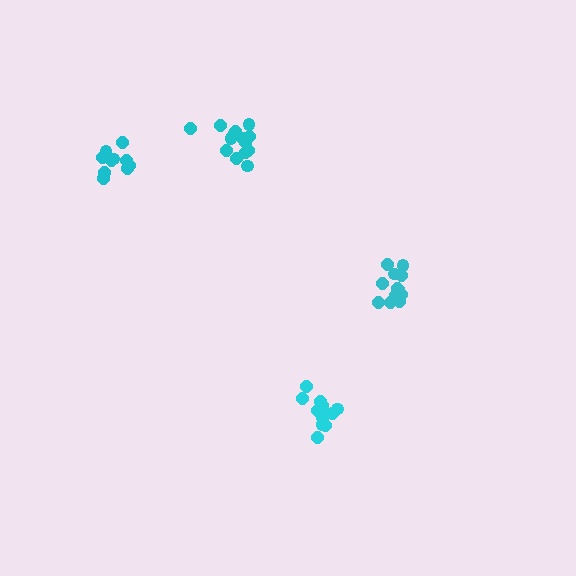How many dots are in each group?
Group 1: 15 dots, Group 2: 10 dots, Group 3: 12 dots, Group 4: 12 dots (49 total).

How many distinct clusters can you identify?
There are 4 distinct clusters.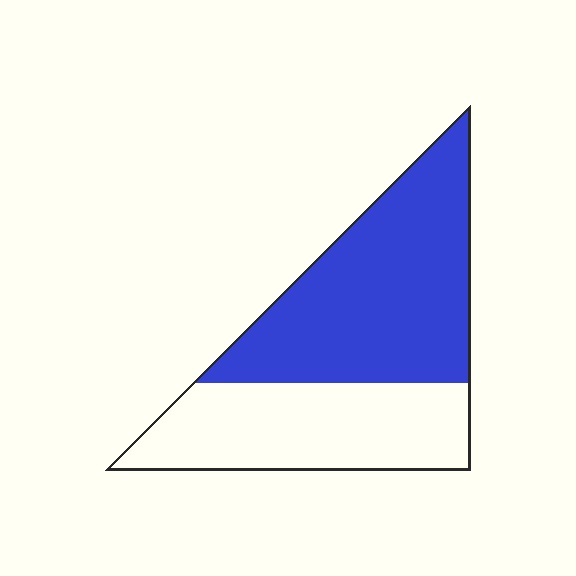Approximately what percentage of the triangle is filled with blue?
Approximately 60%.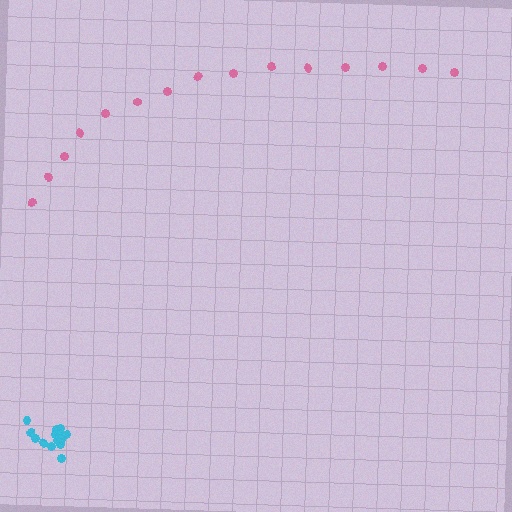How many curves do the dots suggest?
There are 2 distinct paths.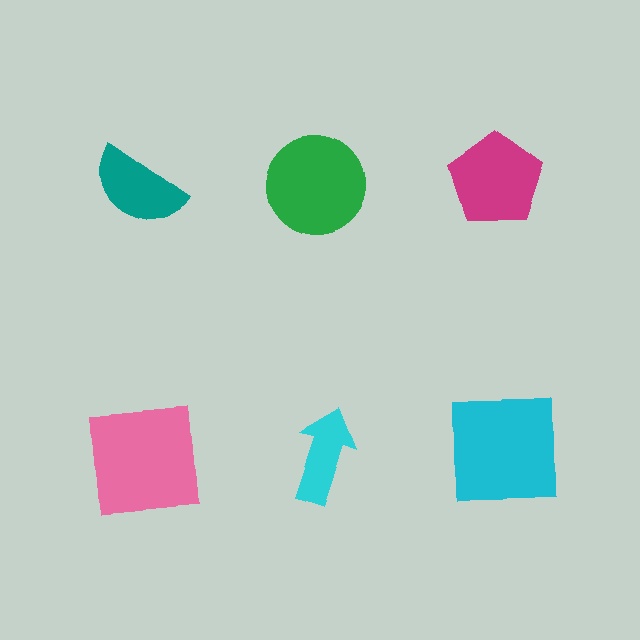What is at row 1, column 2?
A green circle.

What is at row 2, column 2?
A cyan arrow.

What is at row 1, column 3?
A magenta pentagon.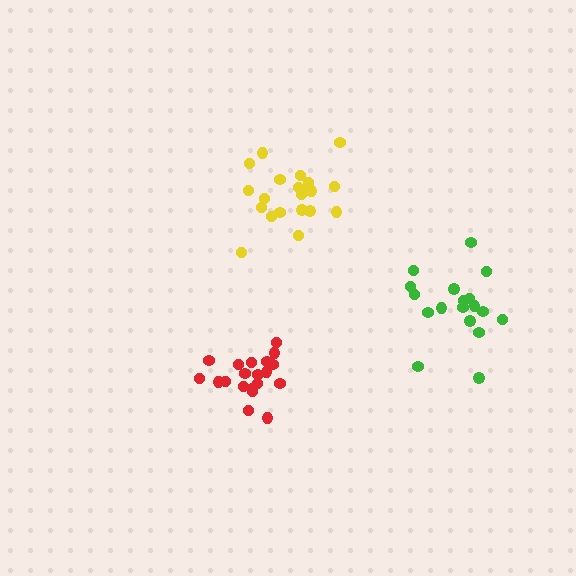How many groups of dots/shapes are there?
There are 3 groups.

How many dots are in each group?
Group 1: 20 dots, Group 2: 21 dots, Group 3: 18 dots (59 total).